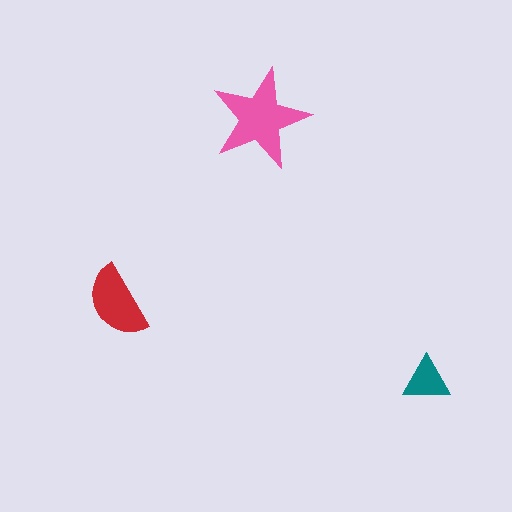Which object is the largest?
The pink star.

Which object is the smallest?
The teal triangle.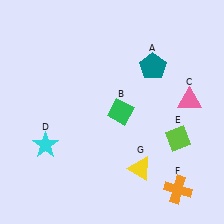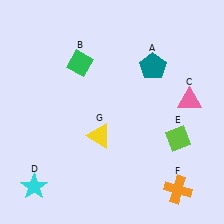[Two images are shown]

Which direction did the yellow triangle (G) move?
The yellow triangle (G) moved left.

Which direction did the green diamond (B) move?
The green diamond (B) moved up.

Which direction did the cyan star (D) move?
The cyan star (D) moved down.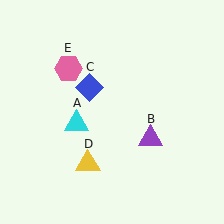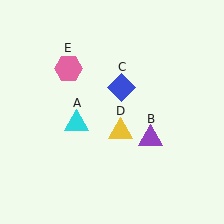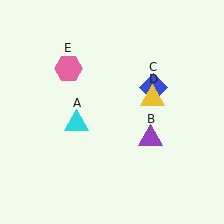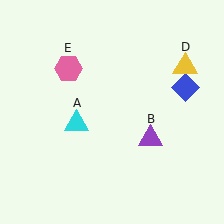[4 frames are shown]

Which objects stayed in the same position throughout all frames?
Cyan triangle (object A) and purple triangle (object B) and pink hexagon (object E) remained stationary.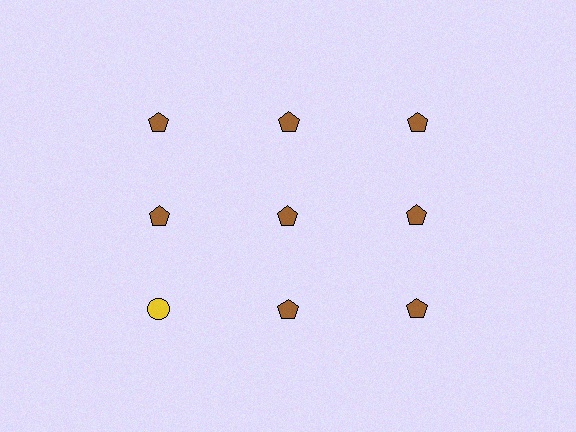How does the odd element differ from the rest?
It differs in both color (yellow instead of brown) and shape (circle instead of pentagon).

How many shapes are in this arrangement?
There are 9 shapes arranged in a grid pattern.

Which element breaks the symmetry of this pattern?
The yellow circle in the third row, leftmost column breaks the symmetry. All other shapes are brown pentagons.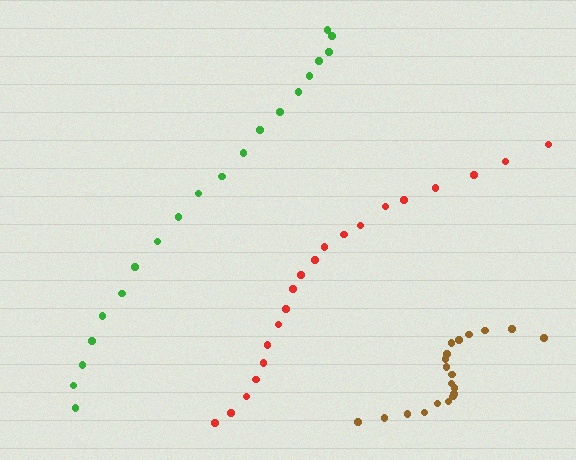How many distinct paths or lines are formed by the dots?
There are 3 distinct paths.